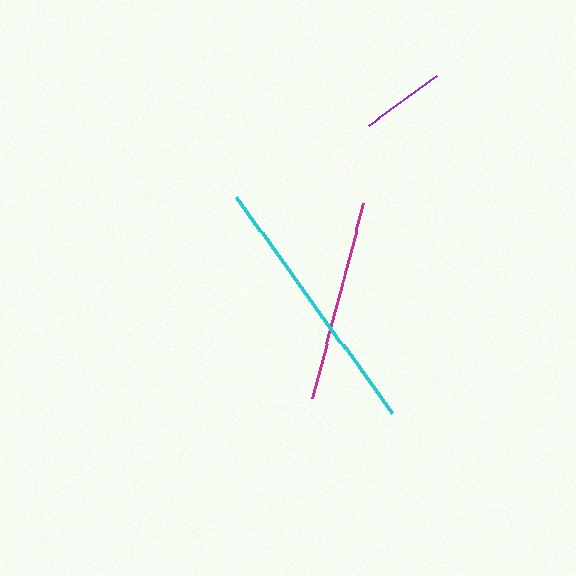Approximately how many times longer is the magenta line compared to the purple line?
The magenta line is approximately 2.4 times the length of the purple line.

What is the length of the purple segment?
The purple segment is approximately 85 pixels long.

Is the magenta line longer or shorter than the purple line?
The magenta line is longer than the purple line.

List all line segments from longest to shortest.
From longest to shortest: cyan, magenta, purple.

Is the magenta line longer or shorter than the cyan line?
The cyan line is longer than the magenta line.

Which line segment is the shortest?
The purple line is the shortest at approximately 85 pixels.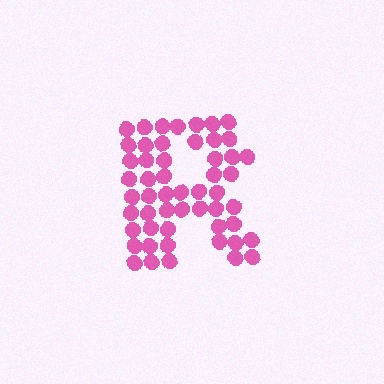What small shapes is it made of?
It is made of small circles.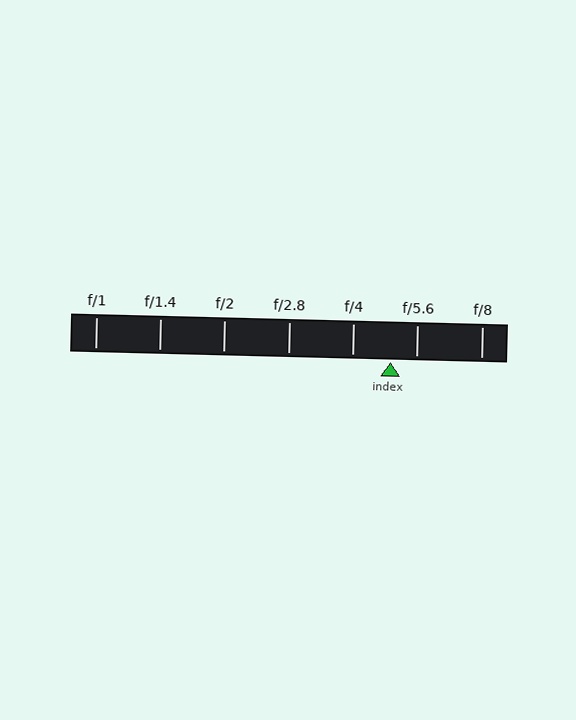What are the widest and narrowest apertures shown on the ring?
The widest aperture shown is f/1 and the narrowest is f/8.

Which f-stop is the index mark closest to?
The index mark is closest to f/5.6.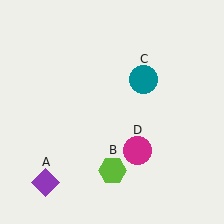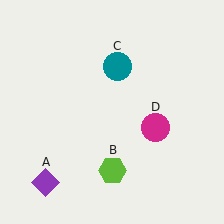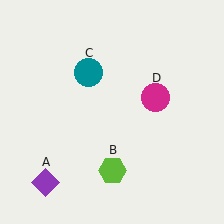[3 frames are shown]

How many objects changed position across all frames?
2 objects changed position: teal circle (object C), magenta circle (object D).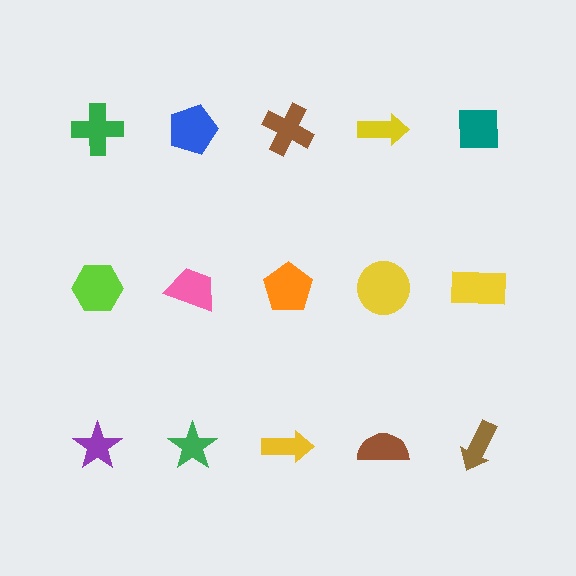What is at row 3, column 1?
A purple star.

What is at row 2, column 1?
A lime hexagon.